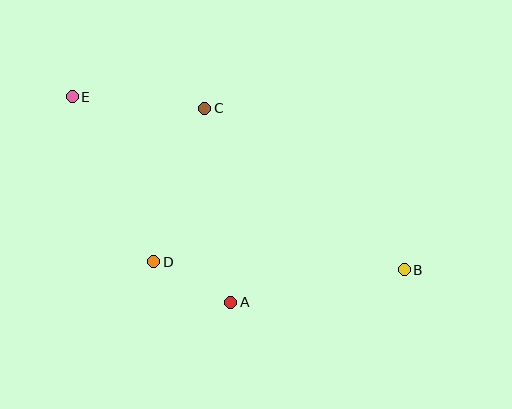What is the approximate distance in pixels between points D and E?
The distance between D and E is approximately 184 pixels.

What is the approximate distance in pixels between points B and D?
The distance between B and D is approximately 251 pixels.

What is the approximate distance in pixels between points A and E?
The distance between A and E is approximately 260 pixels.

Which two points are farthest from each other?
Points B and E are farthest from each other.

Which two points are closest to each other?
Points A and D are closest to each other.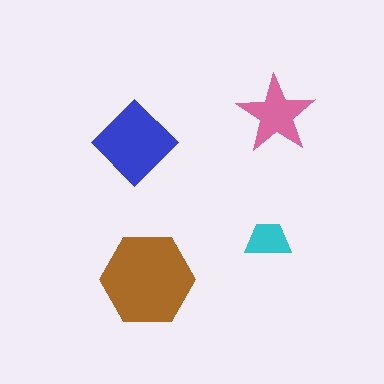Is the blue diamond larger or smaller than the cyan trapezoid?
Larger.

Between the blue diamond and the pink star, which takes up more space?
The blue diamond.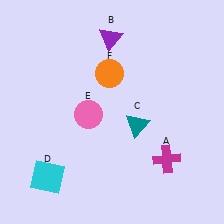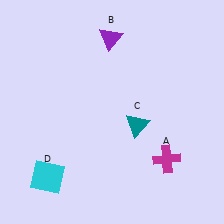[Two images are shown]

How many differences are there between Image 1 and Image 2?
There are 2 differences between the two images.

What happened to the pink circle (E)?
The pink circle (E) was removed in Image 2. It was in the bottom-left area of Image 1.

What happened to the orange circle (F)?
The orange circle (F) was removed in Image 2. It was in the top-left area of Image 1.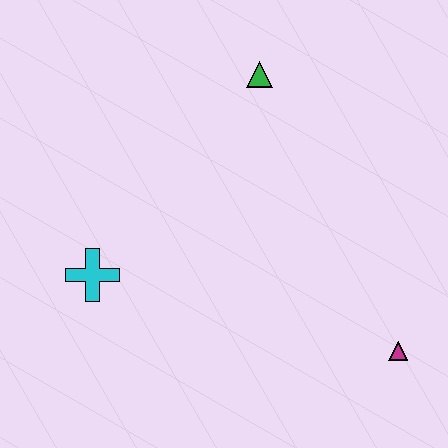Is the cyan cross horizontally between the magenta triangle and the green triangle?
No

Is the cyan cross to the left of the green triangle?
Yes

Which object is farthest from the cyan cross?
The magenta triangle is farthest from the cyan cross.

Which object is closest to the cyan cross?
The green triangle is closest to the cyan cross.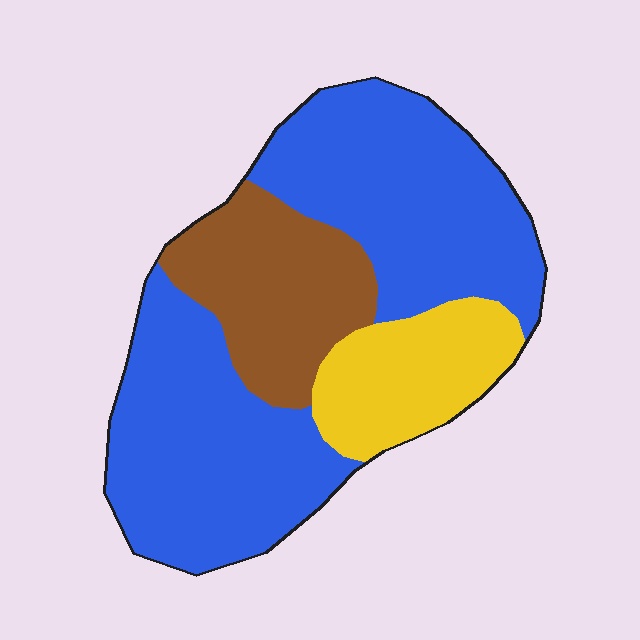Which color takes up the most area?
Blue, at roughly 65%.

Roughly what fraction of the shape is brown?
Brown covers roughly 20% of the shape.